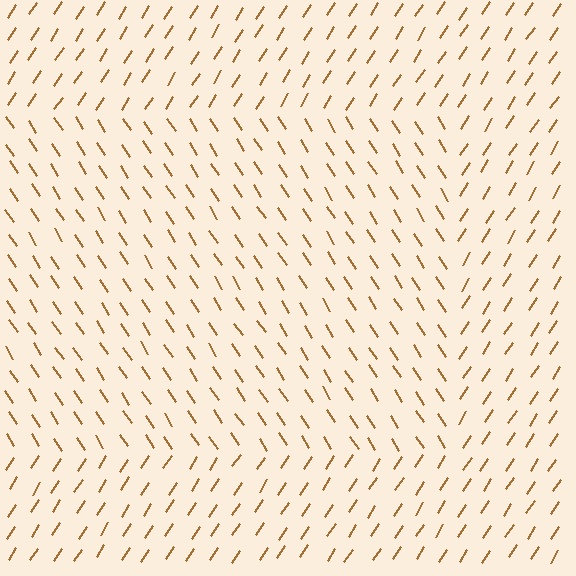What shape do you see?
I see a rectangle.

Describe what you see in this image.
The image is filled with small brown line segments. A rectangle region in the image has lines oriented differently from the surrounding lines, creating a visible texture boundary.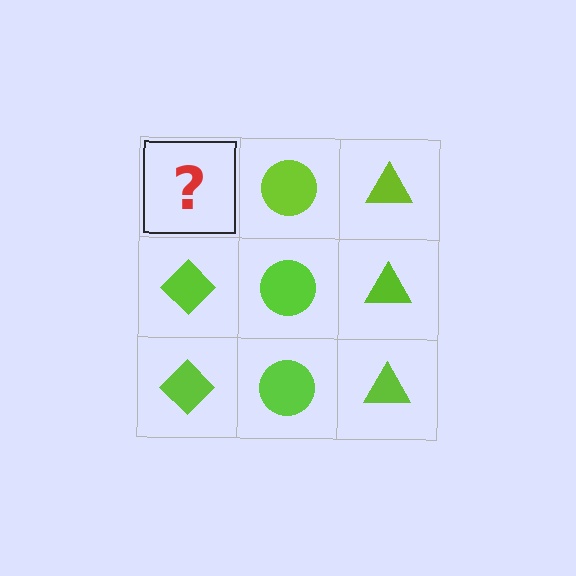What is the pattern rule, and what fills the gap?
The rule is that each column has a consistent shape. The gap should be filled with a lime diamond.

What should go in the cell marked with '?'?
The missing cell should contain a lime diamond.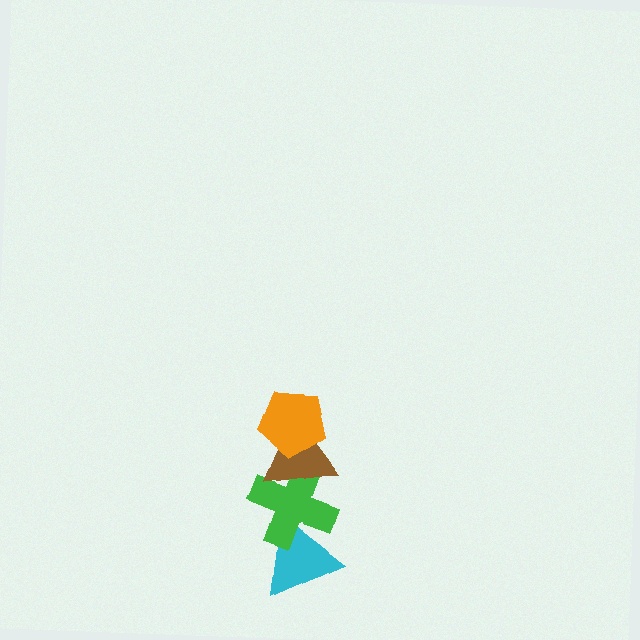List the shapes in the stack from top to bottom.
From top to bottom: the orange pentagon, the brown triangle, the green cross, the cyan triangle.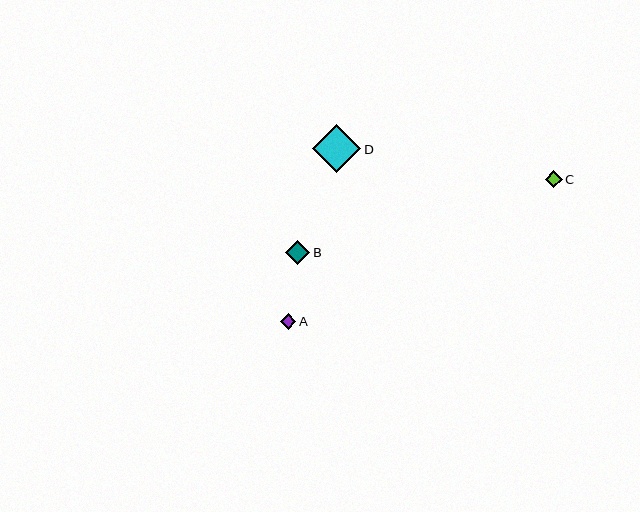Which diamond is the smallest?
Diamond A is the smallest with a size of approximately 15 pixels.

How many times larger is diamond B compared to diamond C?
Diamond B is approximately 1.5 times the size of diamond C.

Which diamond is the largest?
Diamond D is the largest with a size of approximately 48 pixels.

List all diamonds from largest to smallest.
From largest to smallest: D, B, C, A.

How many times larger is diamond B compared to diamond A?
Diamond B is approximately 1.6 times the size of diamond A.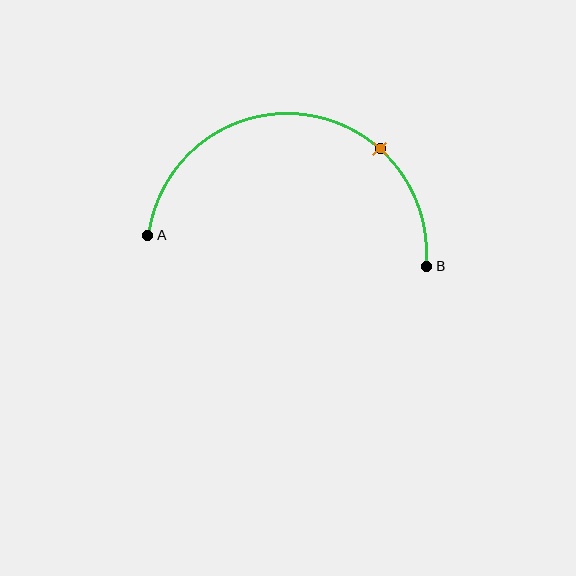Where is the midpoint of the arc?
The arc midpoint is the point on the curve farthest from the straight line joining A and B. It sits above that line.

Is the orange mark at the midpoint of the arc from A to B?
No. The orange mark lies on the arc but is closer to endpoint B. The arc midpoint would be at the point on the curve equidistant along the arc from both A and B.